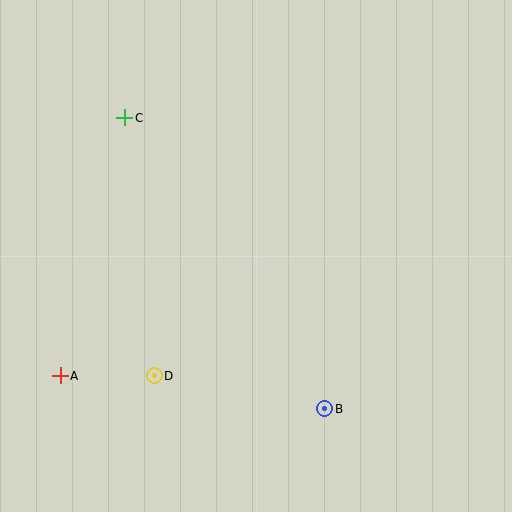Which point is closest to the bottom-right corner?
Point B is closest to the bottom-right corner.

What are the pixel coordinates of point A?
Point A is at (60, 376).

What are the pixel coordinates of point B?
Point B is at (325, 409).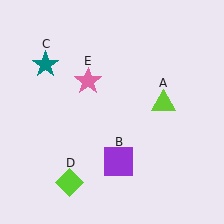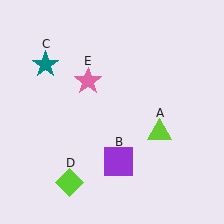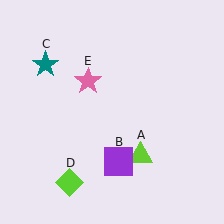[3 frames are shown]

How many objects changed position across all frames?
1 object changed position: lime triangle (object A).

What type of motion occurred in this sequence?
The lime triangle (object A) rotated clockwise around the center of the scene.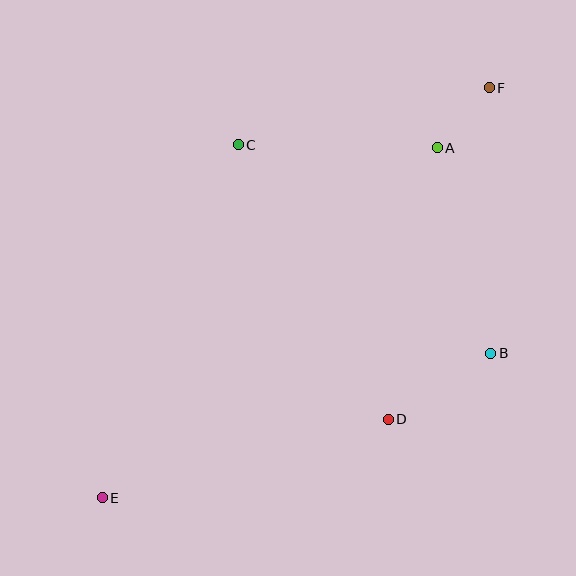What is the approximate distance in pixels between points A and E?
The distance between A and E is approximately 485 pixels.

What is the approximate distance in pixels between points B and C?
The distance between B and C is approximately 327 pixels.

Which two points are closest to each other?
Points A and F are closest to each other.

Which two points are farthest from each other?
Points E and F are farthest from each other.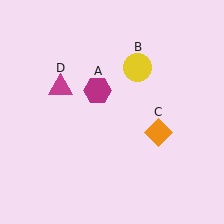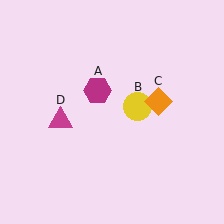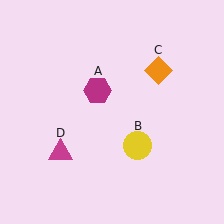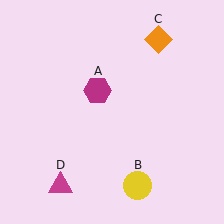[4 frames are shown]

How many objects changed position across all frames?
3 objects changed position: yellow circle (object B), orange diamond (object C), magenta triangle (object D).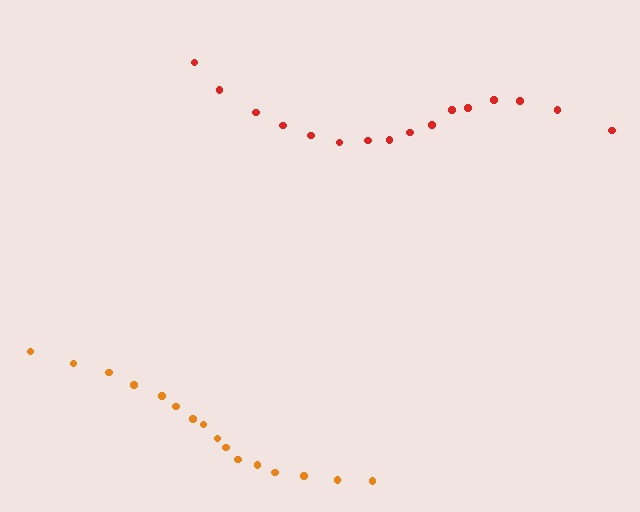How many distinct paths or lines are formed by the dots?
There are 2 distinct paths.